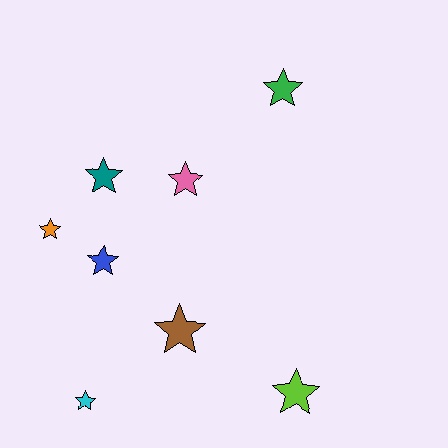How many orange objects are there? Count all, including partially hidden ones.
There is 1 orange object.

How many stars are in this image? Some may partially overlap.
There are 8 stars.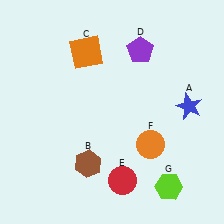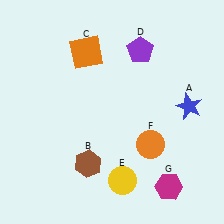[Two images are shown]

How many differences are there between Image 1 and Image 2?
There are 2 differences between the two images.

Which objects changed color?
E changed from red to yellow. G changed from lime to magenta.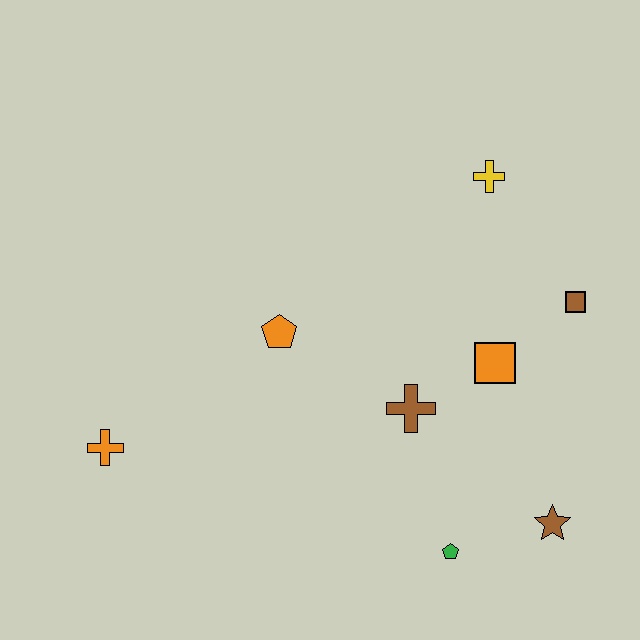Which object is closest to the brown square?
The orange square is closest to the brown square.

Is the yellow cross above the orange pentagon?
Yes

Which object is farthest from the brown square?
The orange cross is farthest from the brown square.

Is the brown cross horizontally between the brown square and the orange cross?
Yes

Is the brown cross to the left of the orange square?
Yes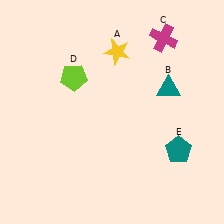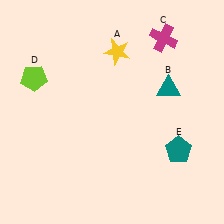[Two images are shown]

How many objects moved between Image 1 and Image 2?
1 object moved between the two images.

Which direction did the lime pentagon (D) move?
The lime pentagon (D) moved left.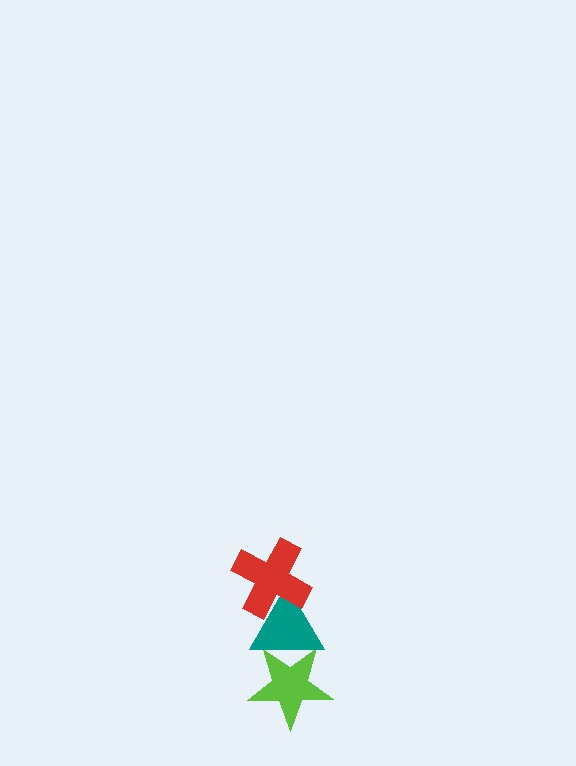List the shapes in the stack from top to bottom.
From top to bottom: the red cross, the teal triangle, the lime star.